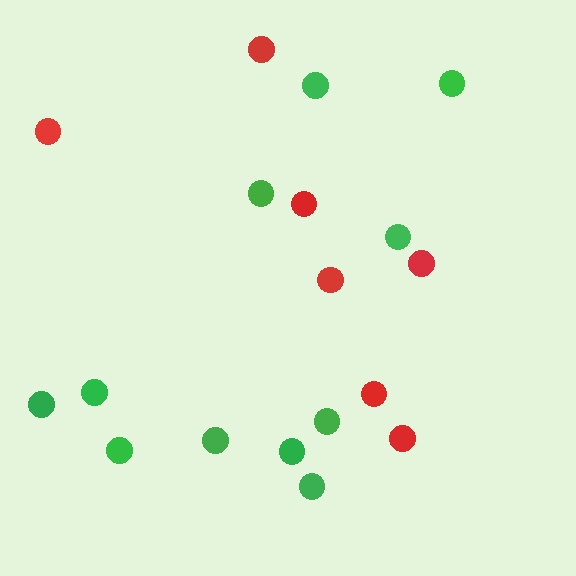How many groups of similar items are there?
There are 2 groups: one group of green circles (11) and one group of red circles (7).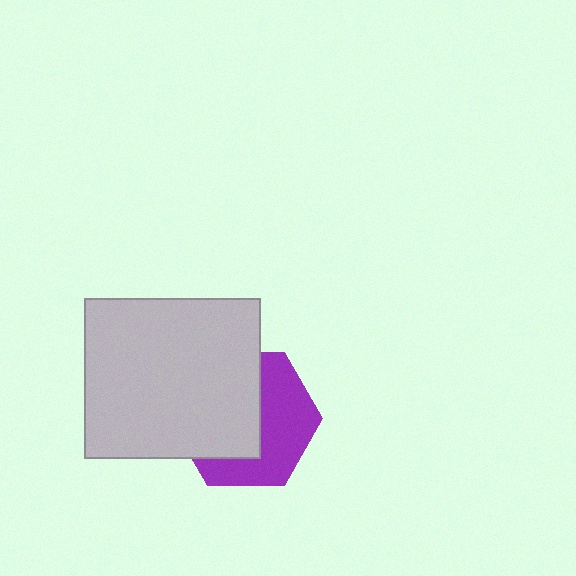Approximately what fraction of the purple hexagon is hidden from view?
Roughly 53% of the purple hexagon is hidden behind the light gray rectangle.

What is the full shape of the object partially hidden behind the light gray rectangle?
The partially hidden object is a purple hexagon.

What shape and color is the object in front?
The object in front is a light gray rectangle.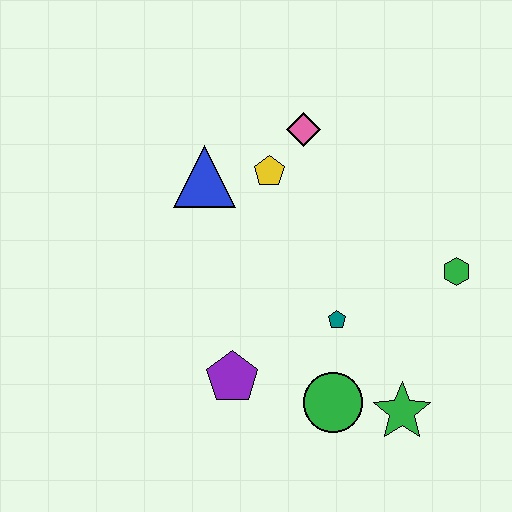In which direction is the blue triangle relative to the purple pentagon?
The blue triangle is above the purple pentagon.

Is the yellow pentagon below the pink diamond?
Yes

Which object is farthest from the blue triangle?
The green star is farthest from the blue triangle.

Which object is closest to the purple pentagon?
The green circle is closest to the purple pentagon.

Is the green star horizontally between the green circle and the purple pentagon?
No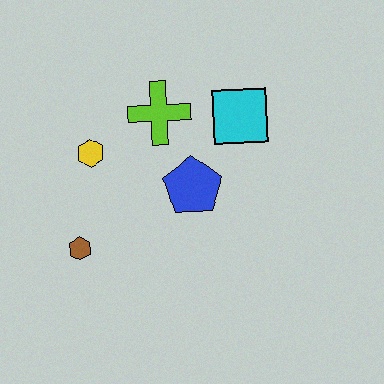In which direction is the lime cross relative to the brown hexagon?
The lime cross is above the brown hexagon.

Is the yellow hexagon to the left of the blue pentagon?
Yes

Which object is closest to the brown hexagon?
The yellow hexagon is closest to the brown hexagon.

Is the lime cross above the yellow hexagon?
Yes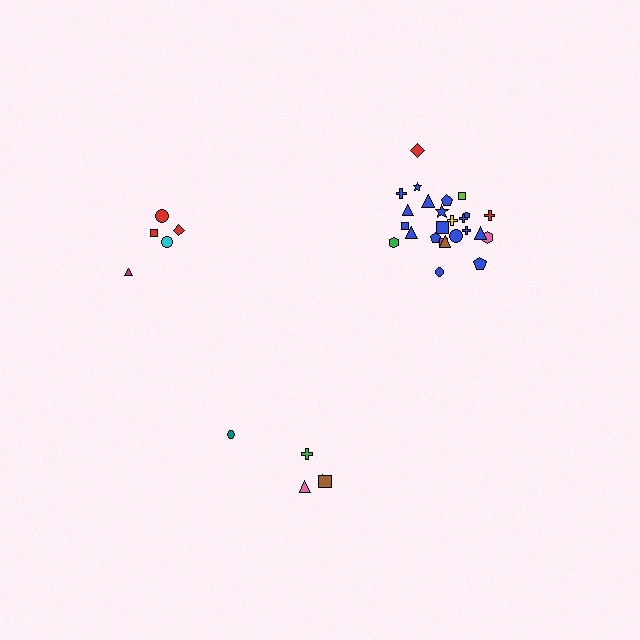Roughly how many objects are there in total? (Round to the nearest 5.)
Roughly 35 objects in total.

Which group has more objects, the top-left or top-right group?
The top-right group.